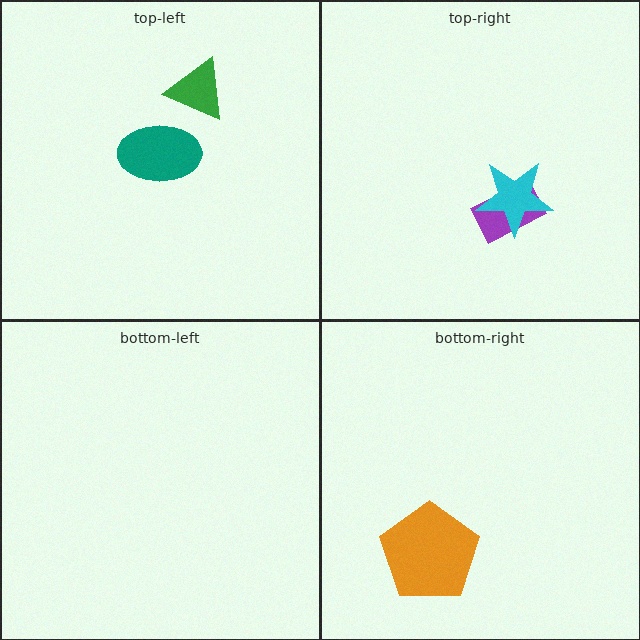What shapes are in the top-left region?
The green triangle, the teal ellipse.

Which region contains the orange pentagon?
The bottom-right region.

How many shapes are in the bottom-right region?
1.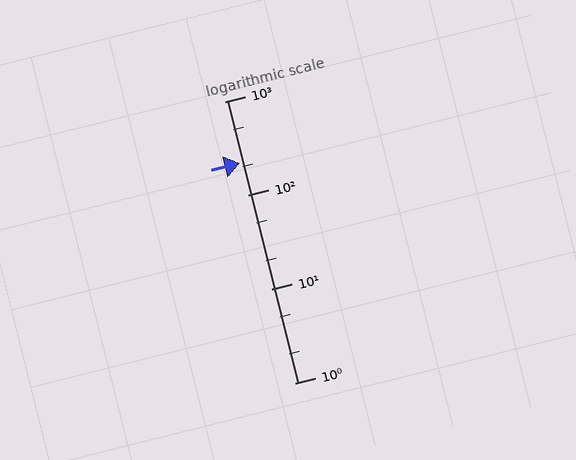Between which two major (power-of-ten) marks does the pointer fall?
The pointer is between 100 and 1000.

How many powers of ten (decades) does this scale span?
The scale spans 3 decades, from 1 to 1000.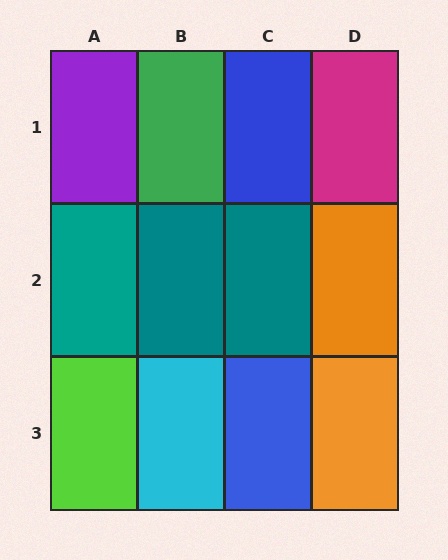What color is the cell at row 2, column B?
Teal.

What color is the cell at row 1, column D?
Magenta.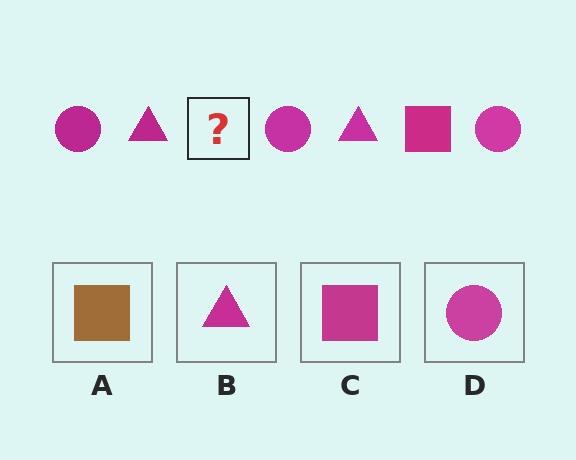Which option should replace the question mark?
Option C.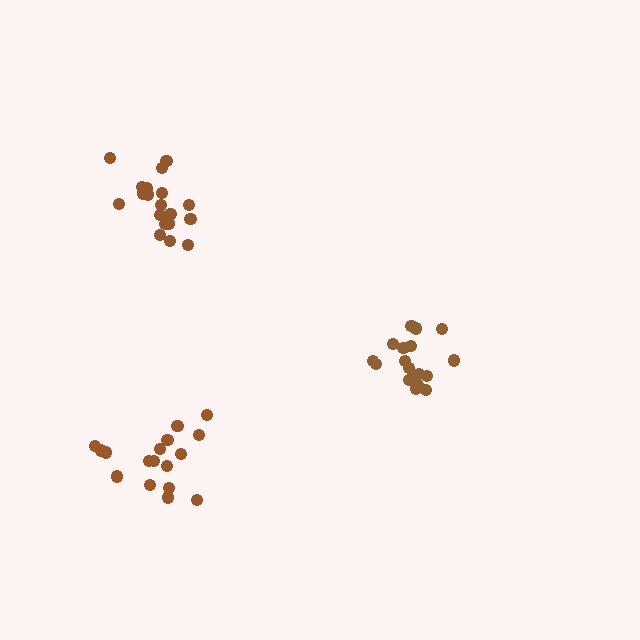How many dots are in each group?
Group 1: 18 dots, Group 2: 20 dots, Group 3: 17 dots (55 total).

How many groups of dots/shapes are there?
There are 3 groups.